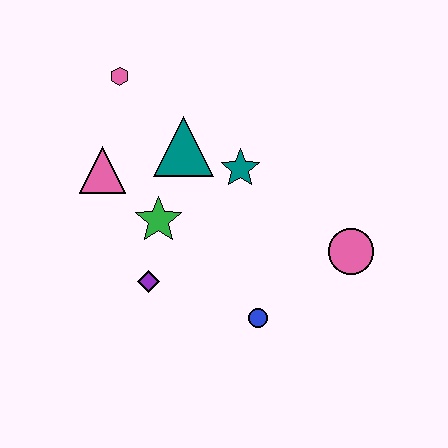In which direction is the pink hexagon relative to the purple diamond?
The pink hexagon is above the purple diamond.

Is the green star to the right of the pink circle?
No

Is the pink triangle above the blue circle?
Yes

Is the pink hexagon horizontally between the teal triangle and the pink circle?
No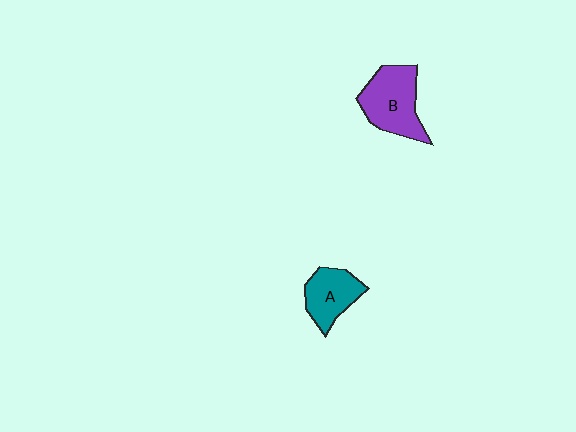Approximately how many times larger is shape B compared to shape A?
Approximately 1.4 times.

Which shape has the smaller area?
Shape A (teal).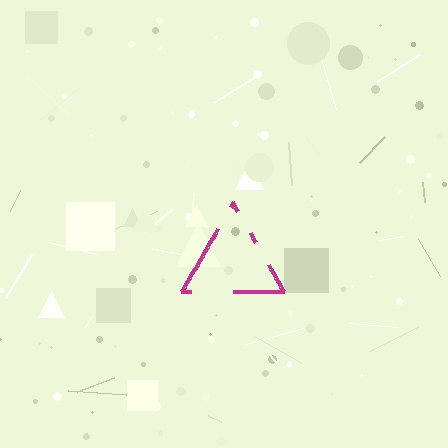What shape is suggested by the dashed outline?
The dashed outline suggests a triangle.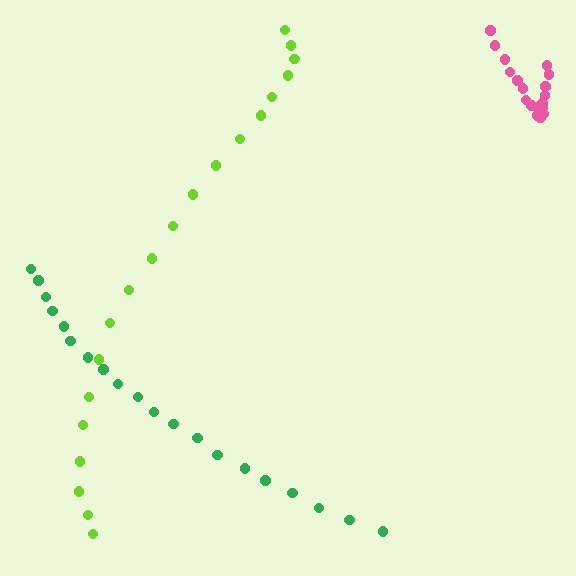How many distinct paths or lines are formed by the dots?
There are 3 distinct paths.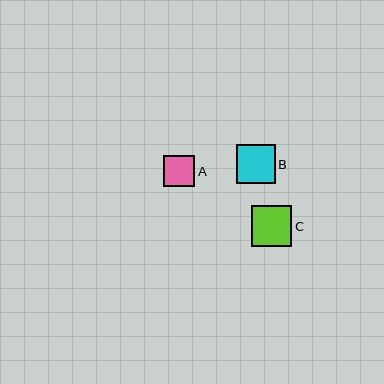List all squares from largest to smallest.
From largest to smallest: C, B, A.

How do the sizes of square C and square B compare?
Square C and square B are approximately the same size.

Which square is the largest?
Square C is the largest with a size of approximately 41 pixels.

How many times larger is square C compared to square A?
Square C is approximately 1.3 times the size of square A.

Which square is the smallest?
Square A is the smallest with a size of approximately 31 pixels.